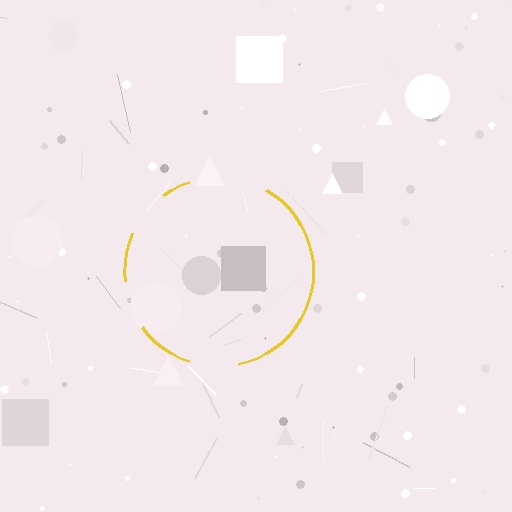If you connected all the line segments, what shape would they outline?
They would outline a circle.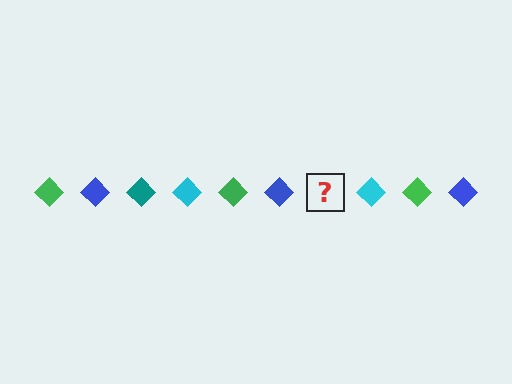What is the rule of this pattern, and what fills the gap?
The rule is that the pattern cycles through green, blue, teal, cyan diamonds. The gap should be filled with a teal diamond.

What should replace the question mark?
The question mark should be replaced with a teal diamond.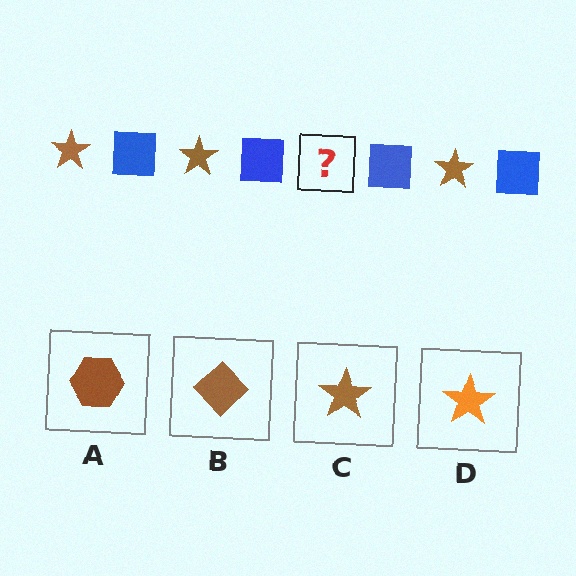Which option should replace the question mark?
Option C.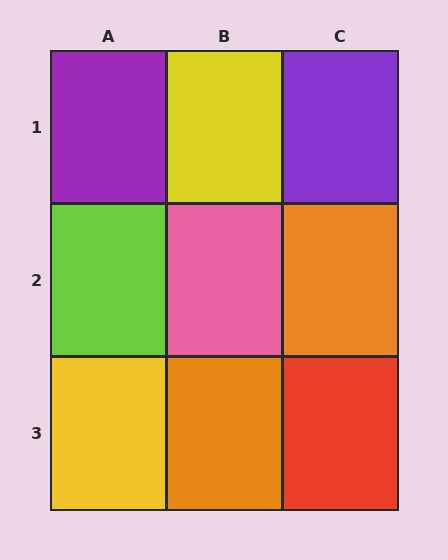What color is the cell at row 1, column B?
Yellow.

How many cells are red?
1 cell is red.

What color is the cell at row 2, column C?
Orange.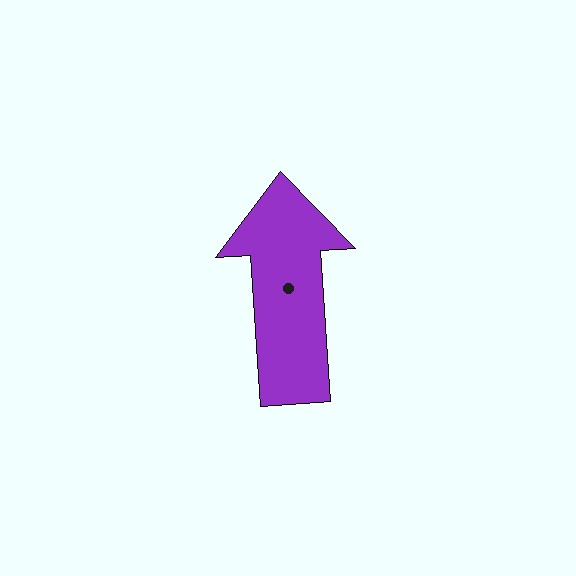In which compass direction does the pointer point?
North.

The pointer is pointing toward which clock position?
Roughly 12 o'clock.